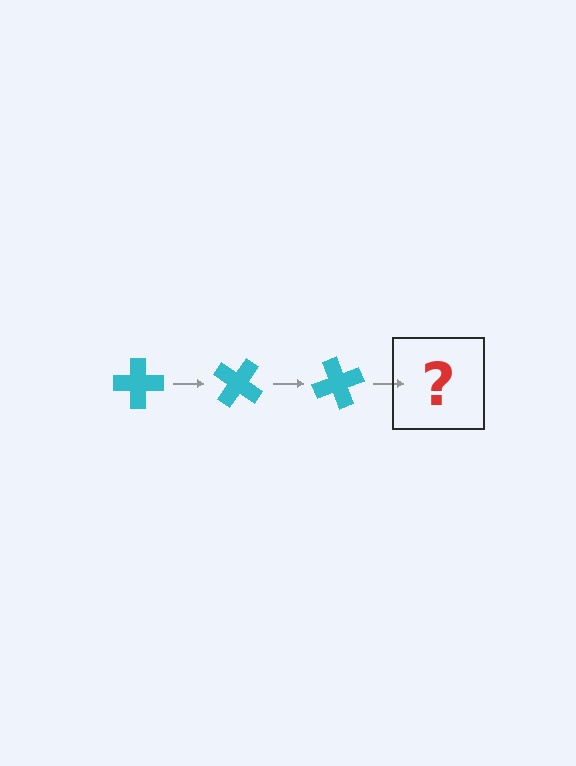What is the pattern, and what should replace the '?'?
The pattern is that the cross rotates 35 degrees each step. The '?' should be a cyan cross rotated 105 degrees.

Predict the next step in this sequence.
The next step is a cyan cross rotated 105 degrees.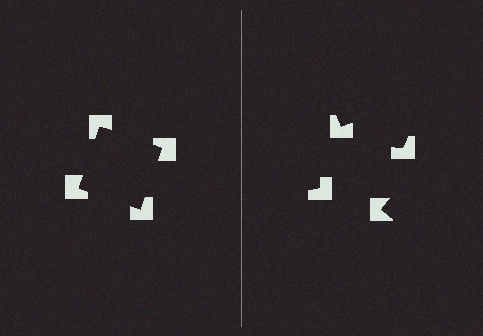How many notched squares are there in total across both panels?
8 — 4 on each side.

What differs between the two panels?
The notched squares are positioned identically on both sides; only the wedge orientations differ. On the left they align to a square; on the right they are misaligned.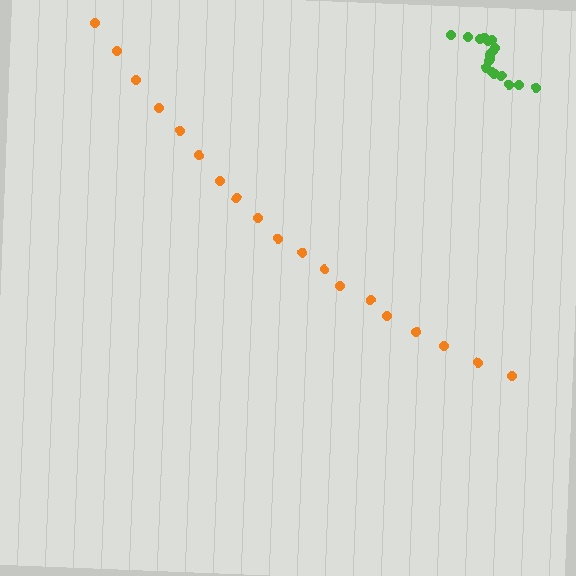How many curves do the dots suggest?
There are 2 distinct paths.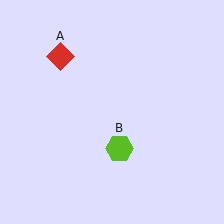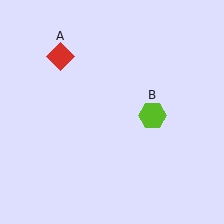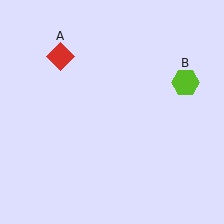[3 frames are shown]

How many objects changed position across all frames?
1 object changed position: lime hexagon (object B).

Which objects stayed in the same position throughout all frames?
Red diamond (object A) remained stationary.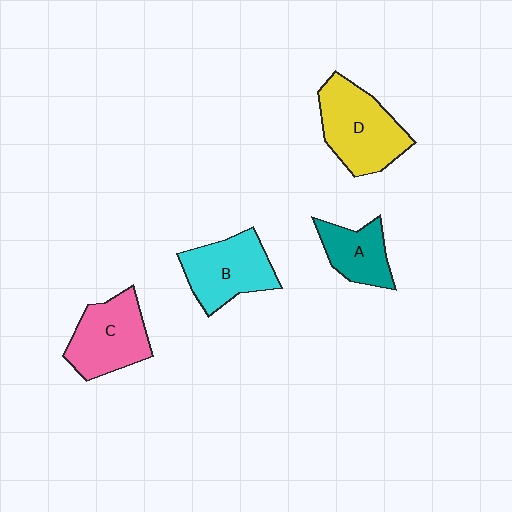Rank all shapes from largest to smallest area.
From largest to smallest: D (yellow), C (pink), B (cyan), A (teal).